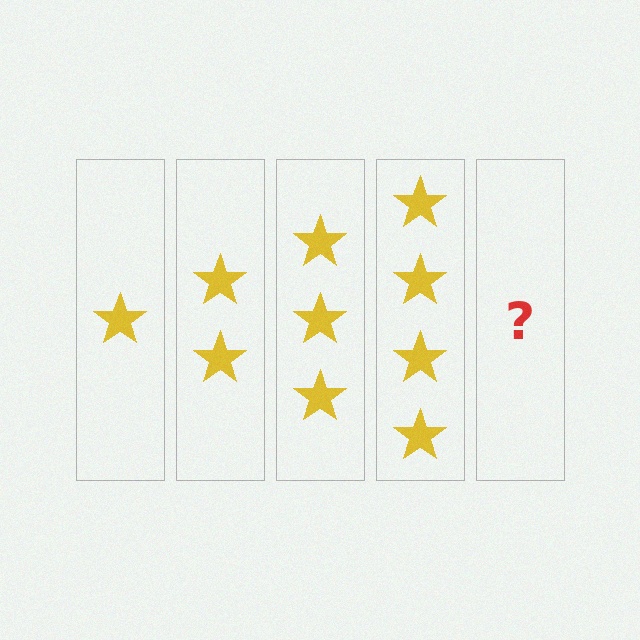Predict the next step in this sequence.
The next step is 5 stars.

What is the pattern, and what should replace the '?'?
The pattern is that each step adds one more star. The '?' should be 5 stars.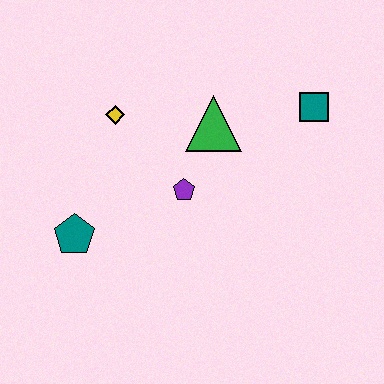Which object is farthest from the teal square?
The teal pentagon is farthest from the teal square.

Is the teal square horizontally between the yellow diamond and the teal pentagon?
No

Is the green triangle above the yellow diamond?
No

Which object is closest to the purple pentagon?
The green triangle is closest to the purple pentagon.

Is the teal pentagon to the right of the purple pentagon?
No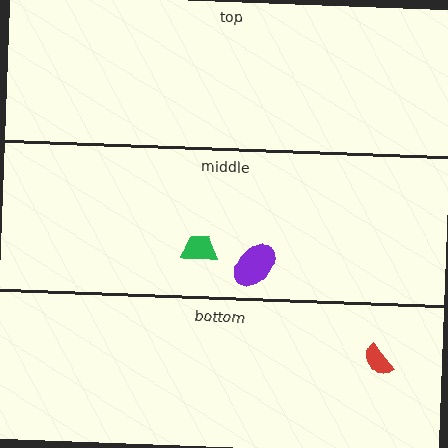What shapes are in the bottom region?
The red semicircle.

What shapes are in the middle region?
The green trapezoid, the purple ellipse.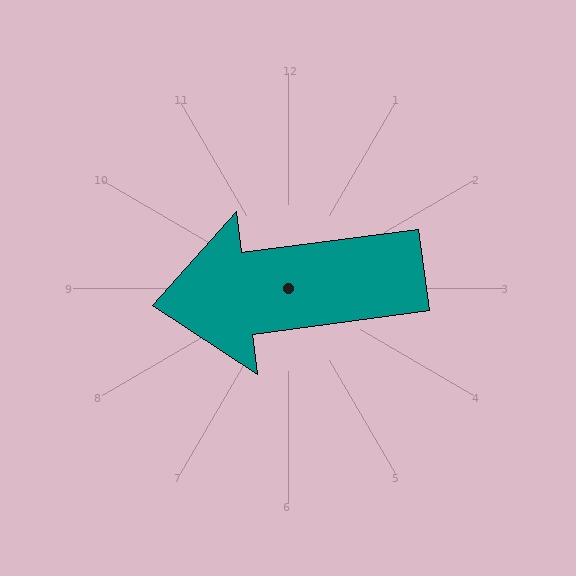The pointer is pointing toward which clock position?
Roughly 9 o'clock.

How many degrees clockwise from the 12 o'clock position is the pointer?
Approximately 263 degrees.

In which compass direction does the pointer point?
West.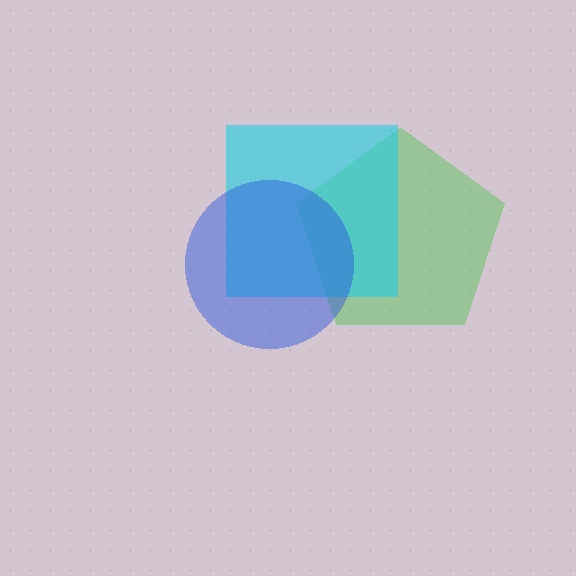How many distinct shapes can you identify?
There are 3 distinct shapes: a green pentagon, a cyan square, a blue circle.